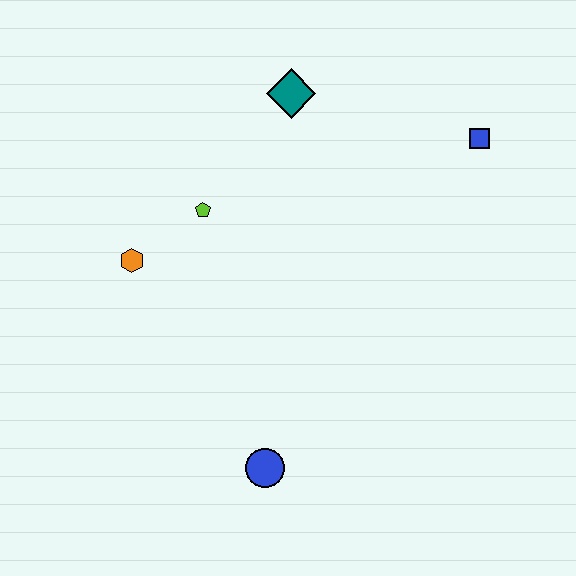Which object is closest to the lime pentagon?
The orange hexagon is closest to the lime pentagon.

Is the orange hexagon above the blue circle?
Yes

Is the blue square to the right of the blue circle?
Yes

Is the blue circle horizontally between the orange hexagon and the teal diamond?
Yes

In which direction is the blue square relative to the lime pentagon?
The blue square is to the right of the lime pentagon.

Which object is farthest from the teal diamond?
The blue circle is farthest from the teal diamond.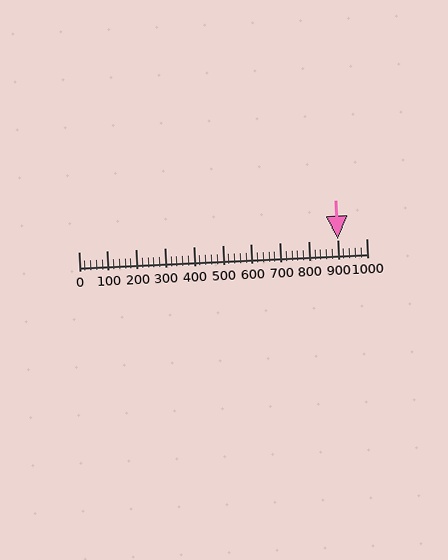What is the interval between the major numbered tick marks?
The major tick marks are spaced 100 units apart.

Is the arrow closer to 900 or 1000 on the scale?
The arrow is closer to 900.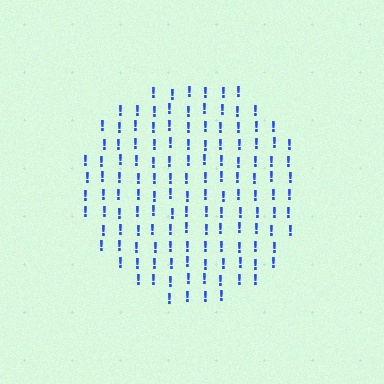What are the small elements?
The small elements are exclamation marks.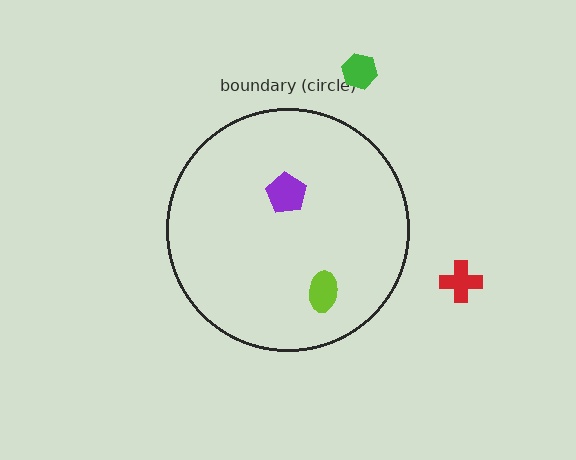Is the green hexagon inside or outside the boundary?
Outside.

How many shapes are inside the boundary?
2 inside, 2 outside.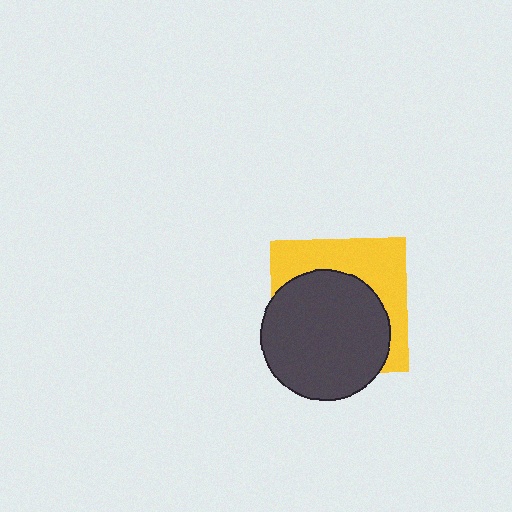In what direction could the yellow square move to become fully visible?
The yellow square could move toward the upper-right. That would shift it out from behind the dark gray circle entirely.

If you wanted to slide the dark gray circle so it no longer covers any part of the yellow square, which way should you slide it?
Slide it toward the lower-left — that is the most direct way to separate the two shapes.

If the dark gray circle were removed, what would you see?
You would see the complete yellow square.